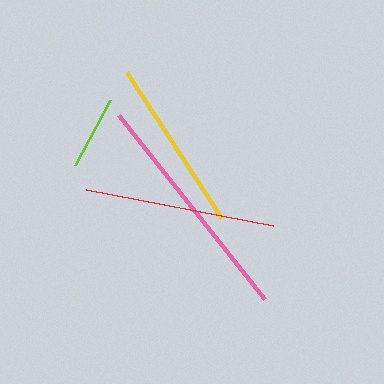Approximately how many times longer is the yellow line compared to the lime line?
The yellow line is approximately 2.4 times the length of the lime line.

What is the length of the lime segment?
The lime segment is approximately 73 pixels long.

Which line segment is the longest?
The pink line is the longest at approximately 235 pixels.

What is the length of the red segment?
The red segment is approximately 191 pixels long.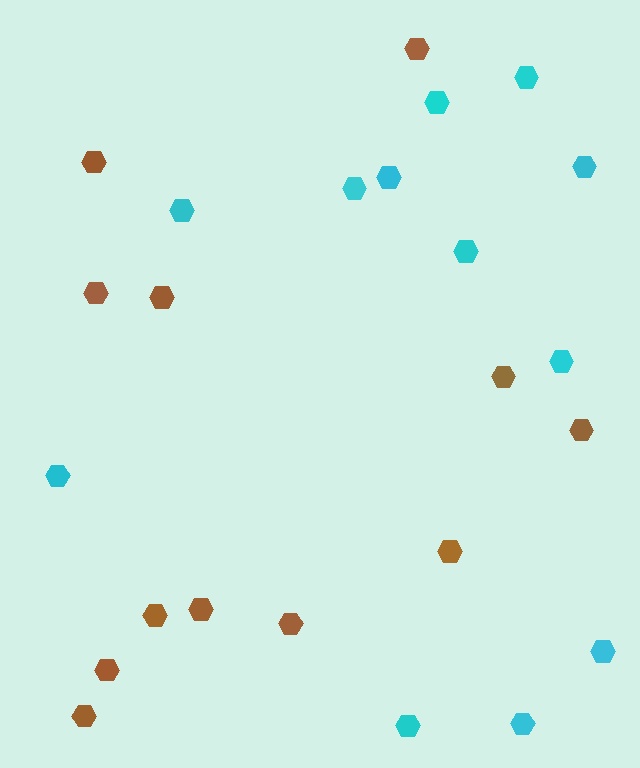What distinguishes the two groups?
There are 2 groups: one group of brown hexagons (12) and one group of cyan hexagons (12).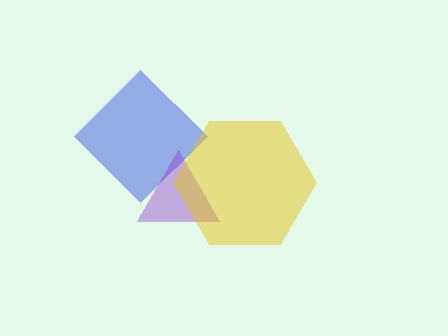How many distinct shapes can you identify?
There are 3 distinct shapes: a blue diamond, a purple triangle, a yellow hexagon.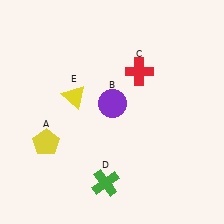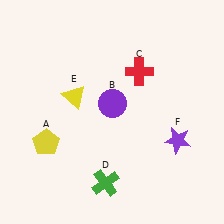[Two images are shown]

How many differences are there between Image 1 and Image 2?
There is 1 difference between the two images.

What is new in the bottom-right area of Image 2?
A purple star (F) was added in the bottom-right area of Image 2.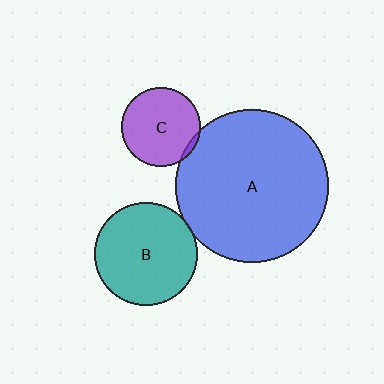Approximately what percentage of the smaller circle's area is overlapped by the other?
Approximately 5%.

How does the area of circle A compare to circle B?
Approximately 2.2 times.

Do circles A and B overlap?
Yes.